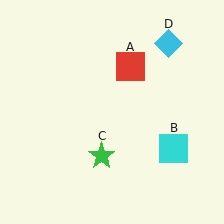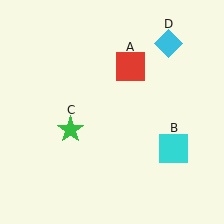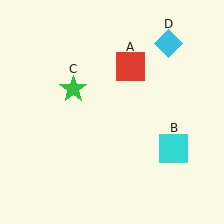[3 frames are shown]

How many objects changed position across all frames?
1 object changed position: green star (object C).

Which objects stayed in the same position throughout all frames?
Red square (object A) and cyan square (object B) and cyan diamond (object D) remained stationary.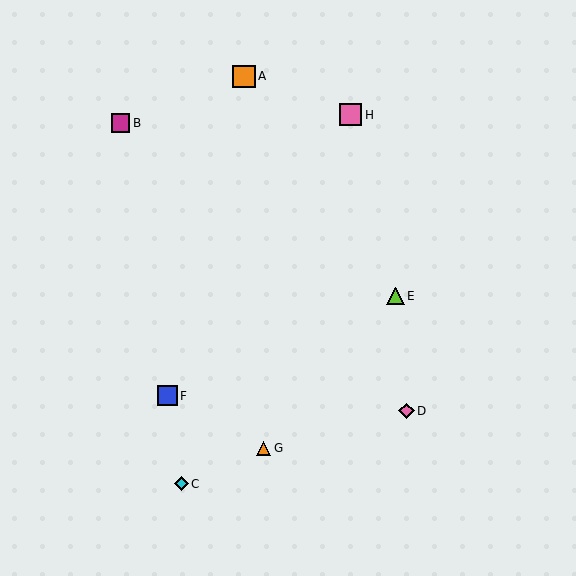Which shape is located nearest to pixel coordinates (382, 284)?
The lime triangle (labeled E) at (395, 296) is nearest to that location.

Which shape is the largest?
The orange square (labeled A) is the largest.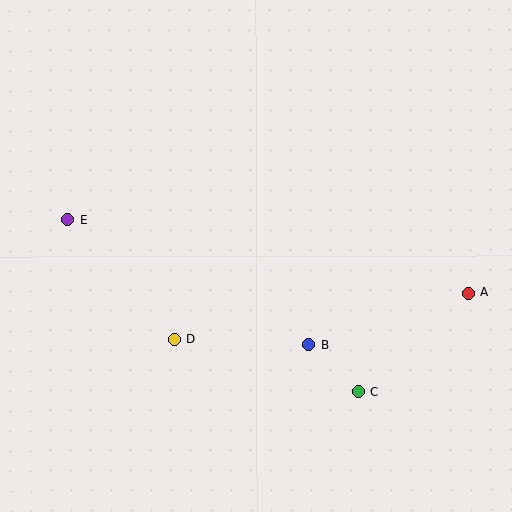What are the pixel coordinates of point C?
Point C is at (359, 392).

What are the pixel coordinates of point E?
Point E is at (68, 220).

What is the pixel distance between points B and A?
The distance between B and A is 167 pixels.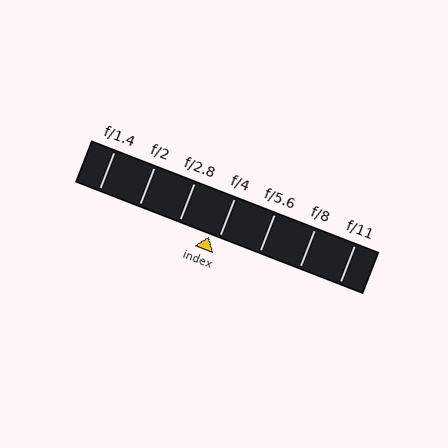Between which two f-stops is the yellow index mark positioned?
The index mark is between f/2.8 and f/4.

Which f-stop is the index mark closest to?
The index mark is closest to f/4.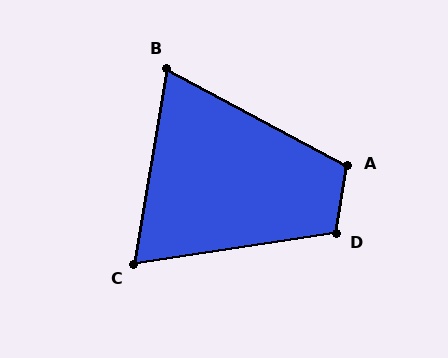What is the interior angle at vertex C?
Approximately 72 degrees (acute).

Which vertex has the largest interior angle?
D, at approximately 109 degrees.